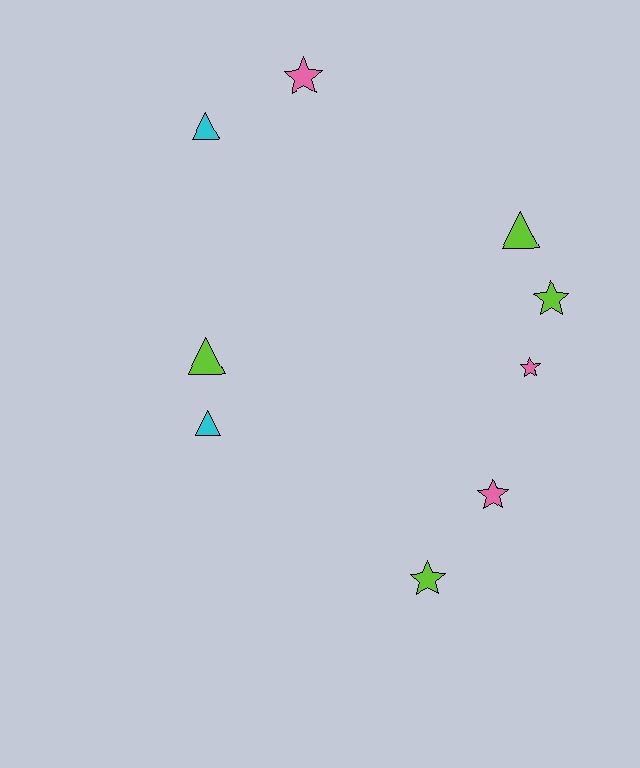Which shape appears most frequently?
Star, with 5 objects.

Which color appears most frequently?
Lime, with 4 objects.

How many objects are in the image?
There are 9 objects.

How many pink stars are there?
There are 3 pink stars.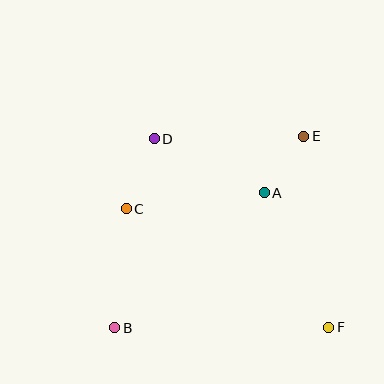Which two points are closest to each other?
Points A and E are closest to each other.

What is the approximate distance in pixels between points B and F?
The distance between B and F is approximately 214 pixels.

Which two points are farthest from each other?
Points B and E are farthest from each other.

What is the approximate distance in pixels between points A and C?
The distance between A and C is approximately 139 pixels.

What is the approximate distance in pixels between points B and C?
The distance between B and C is approximately 120 pixels.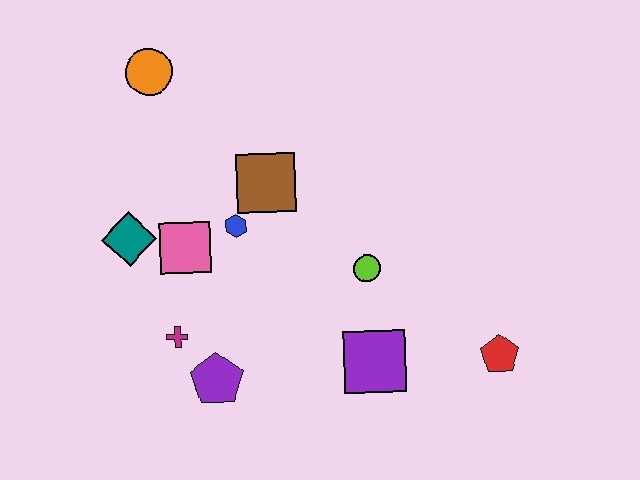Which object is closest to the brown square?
The blue hexagon is closest to the brown square.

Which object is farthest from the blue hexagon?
The red pentagon is farthest from the blue hexagon.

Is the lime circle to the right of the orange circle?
Yes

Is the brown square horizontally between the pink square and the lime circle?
Yes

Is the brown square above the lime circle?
Yes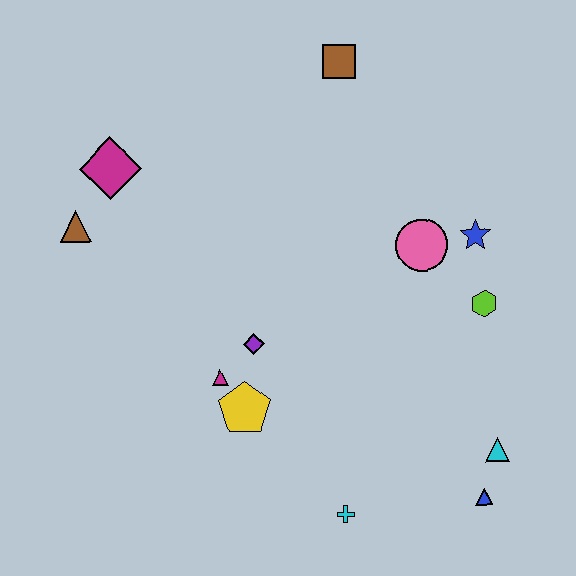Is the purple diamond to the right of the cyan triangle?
No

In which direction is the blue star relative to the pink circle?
The blue star is to the right of the pink circle.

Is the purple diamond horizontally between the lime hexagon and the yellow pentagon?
Yes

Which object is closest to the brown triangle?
The magenta diamond is closest to the brown triangle.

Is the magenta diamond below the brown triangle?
No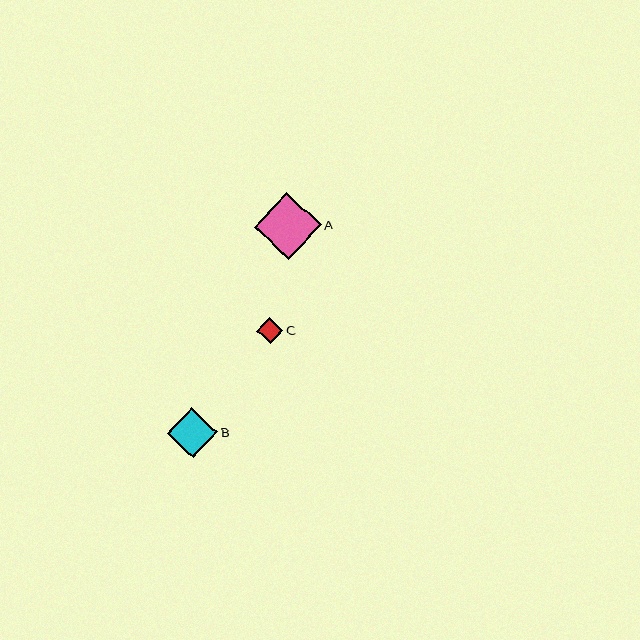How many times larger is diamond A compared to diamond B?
Diamond A is approximately 1.3 times the size of diamond B.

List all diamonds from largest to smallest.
From largest to smallest: A, B, C.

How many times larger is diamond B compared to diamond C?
Diamond B is approximately 1.9 times the size of diamond C.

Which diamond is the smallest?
Diamond C is the smallest with a size of approximately 26 pixels.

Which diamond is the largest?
Diamond A is the largest with a size of approximately 67 pixels.